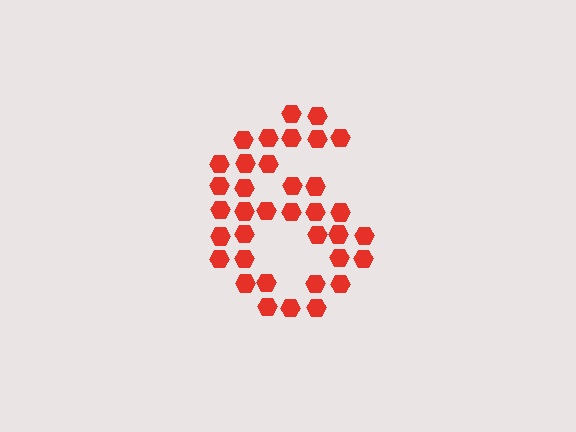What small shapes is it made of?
It is made of small hexagons.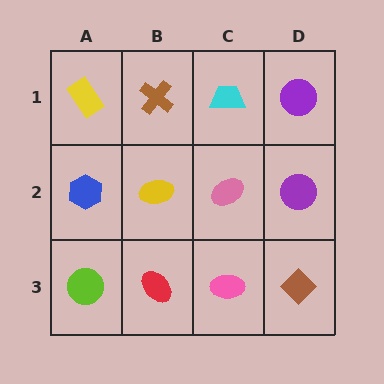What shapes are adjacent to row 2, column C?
A cyan trapezoid (row 1, column C), a pink ellipse (row 3, column C), a yellow ellipse (row 2, column B), a purple circle (row 2, column D).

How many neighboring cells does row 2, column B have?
4.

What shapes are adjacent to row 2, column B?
A brown cross (row 1, column B), a red ellipse (row 3, column B), a blue hexagon (row 2, column A), a pink ellipse (row 2, column C).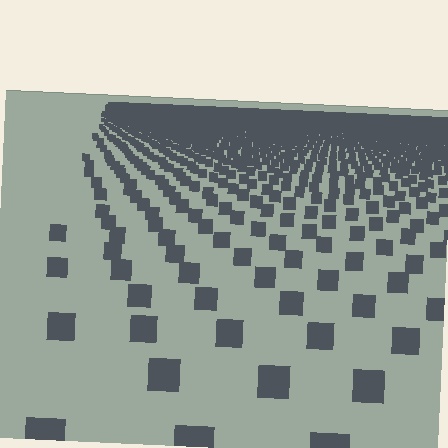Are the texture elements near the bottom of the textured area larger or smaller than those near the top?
Larger. Near the bottom, elements are closer to the viewer and appear at a bigger on-screen size.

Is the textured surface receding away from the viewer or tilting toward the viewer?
The surface is receding away from the viewer. Texture elements get smaller and denser toward the top.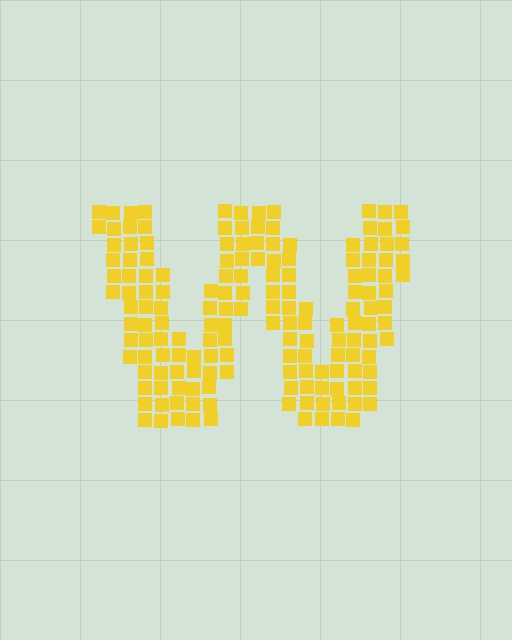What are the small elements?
The small elements are squares.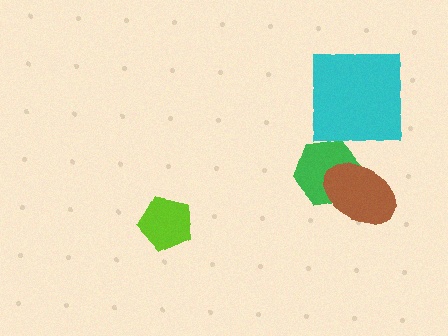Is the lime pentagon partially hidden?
No, no other shape covers it.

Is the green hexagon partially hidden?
Yes, it is partially covered by another shape.